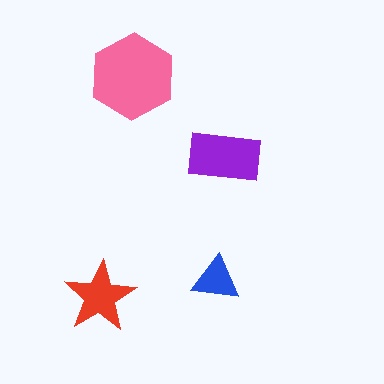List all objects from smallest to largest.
The blue triangle, the red star, the purple rectangle, the pink hexagon.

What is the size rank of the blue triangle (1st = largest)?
4th.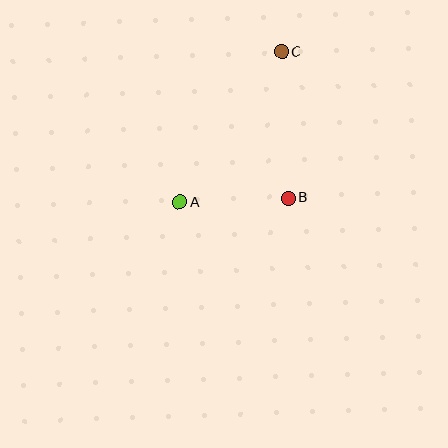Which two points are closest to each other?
Points A and B are closest to each other.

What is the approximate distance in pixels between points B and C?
The distance between B and C is approximately 146 pixels.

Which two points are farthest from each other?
Points A and C are farthest from each other.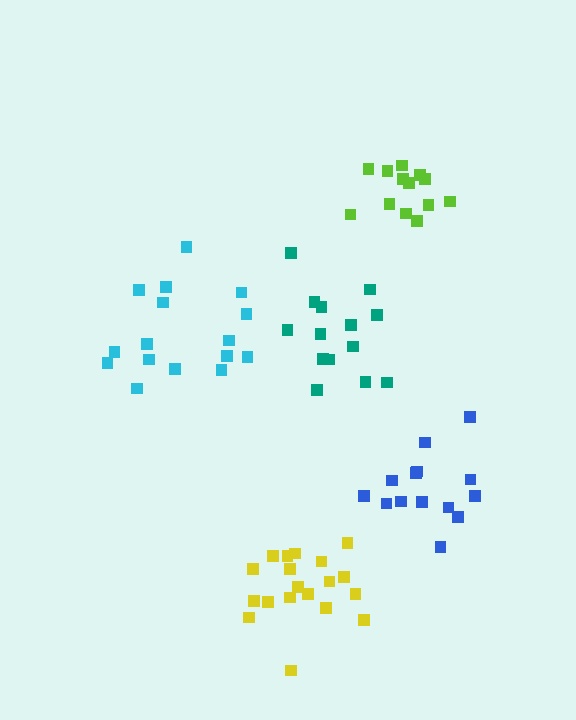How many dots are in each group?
Group 1: 14 dots, Group 2: 13 dots, Group 3: 16 dots, Group 4: 19 dots, Group 5: 14 dots (76 total).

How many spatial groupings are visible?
There are 5 spatial groupings.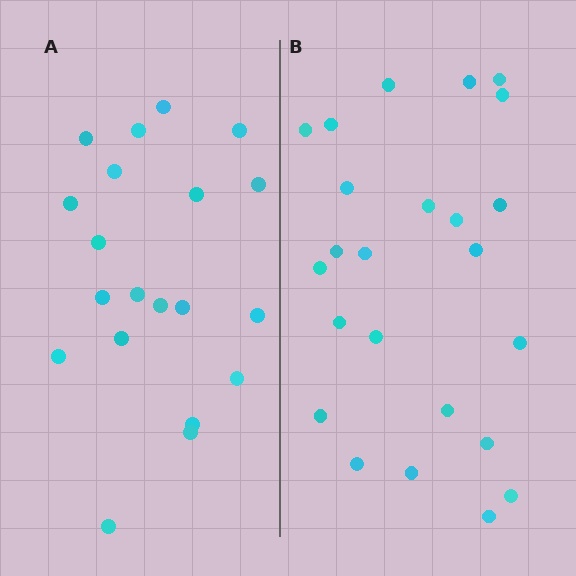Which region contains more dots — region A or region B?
Region B (the right region) has more dots.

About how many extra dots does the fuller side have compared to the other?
Region B has about 4 more dots than region A.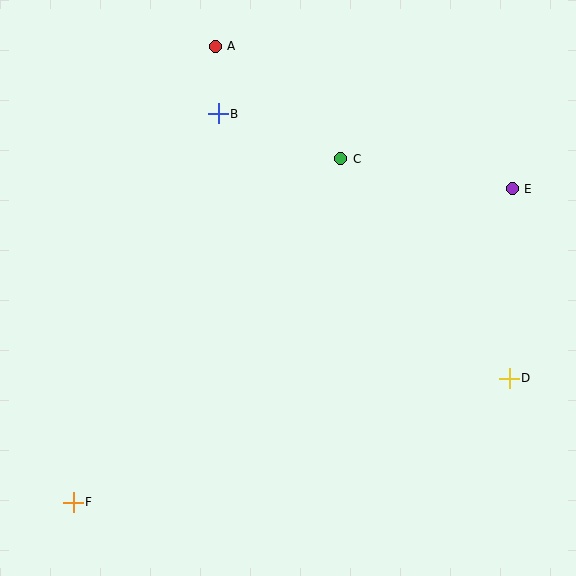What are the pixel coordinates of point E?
Point E is at (512, 189).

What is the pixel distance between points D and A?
The distance between D and A is 444 pixels.